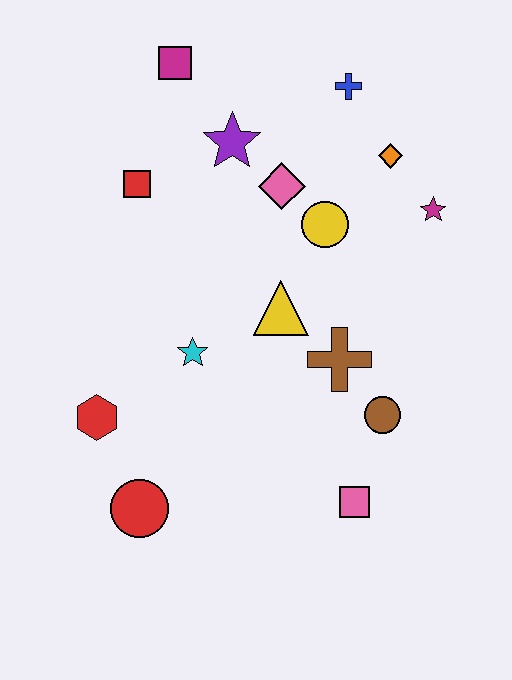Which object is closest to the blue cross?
The orange diamond is closest to the blue cross.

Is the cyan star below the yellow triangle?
Yes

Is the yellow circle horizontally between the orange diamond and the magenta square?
Yes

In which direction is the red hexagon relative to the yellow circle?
The red hexagon is to the left of the yellow circle.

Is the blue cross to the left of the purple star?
No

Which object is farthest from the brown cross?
The magenta square is farthest from the brown cross.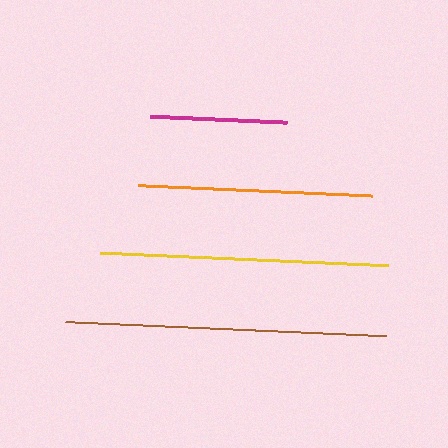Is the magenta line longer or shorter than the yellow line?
The yellow line is longer than the magenta line.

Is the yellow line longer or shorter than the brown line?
The brown line is longer than the yellow line.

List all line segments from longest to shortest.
From longest to shortest: brown, yellow, orange, magenta.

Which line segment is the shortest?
The magenta line is the shortest at approximately 137 pixels.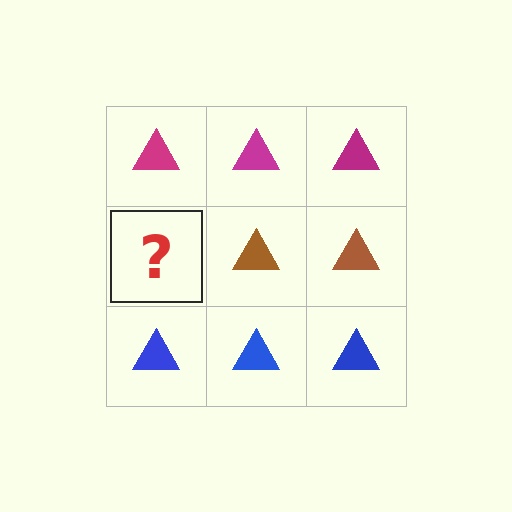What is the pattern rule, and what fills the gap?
The rule is that each row has a consistent color. The gap should be filled with a brown triangle.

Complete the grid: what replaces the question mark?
The question mark should be replaced with a brown triangle.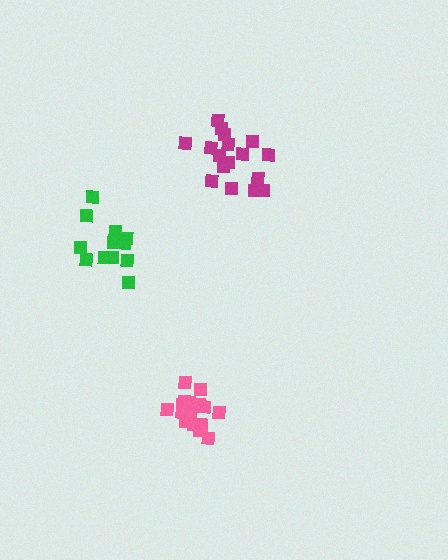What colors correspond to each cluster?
The clusters are colored: green, magenta, pink.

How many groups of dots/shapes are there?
There are 3 groups.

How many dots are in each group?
Group 1: 12 dots, Group 2: 17 dots, Group 3: 17 dots (46 total).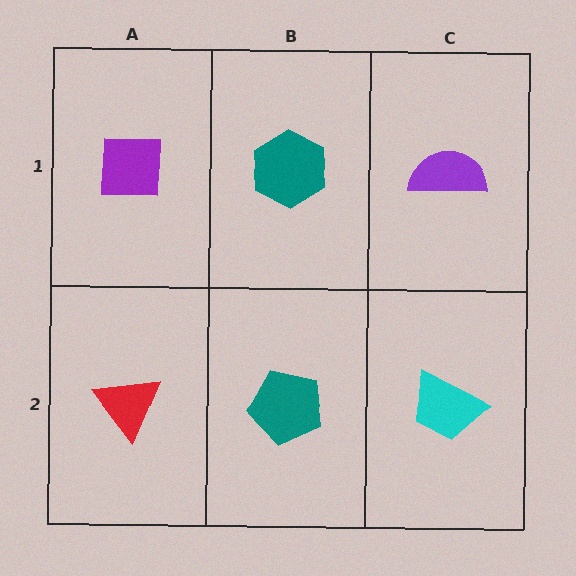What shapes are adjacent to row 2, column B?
A teal hexagon (row 1, column B), a red triangle (row 2, column A), a cyan trapezoid (row 2, column C).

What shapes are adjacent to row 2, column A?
A purple square (row 1, column A), a teal pentagon (row 2, column B).